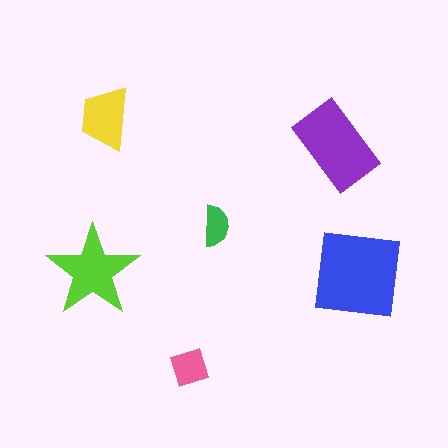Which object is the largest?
The blue square.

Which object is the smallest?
The green semicircle.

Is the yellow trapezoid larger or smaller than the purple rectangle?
Smaller.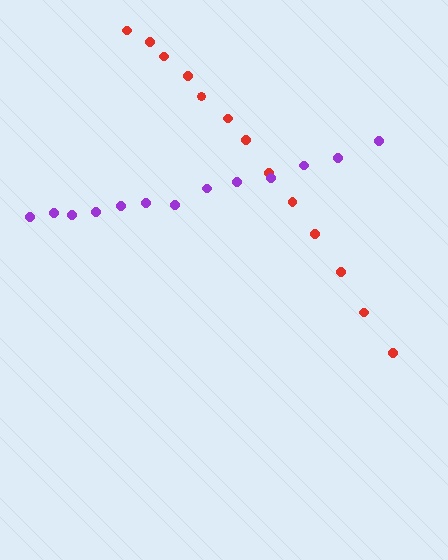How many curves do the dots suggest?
There are 2 distinct paths.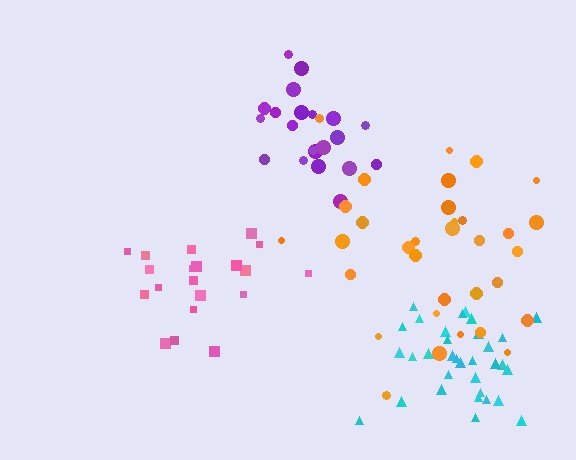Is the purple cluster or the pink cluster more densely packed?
Purple.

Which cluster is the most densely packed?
Cyan.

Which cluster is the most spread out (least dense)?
Orange.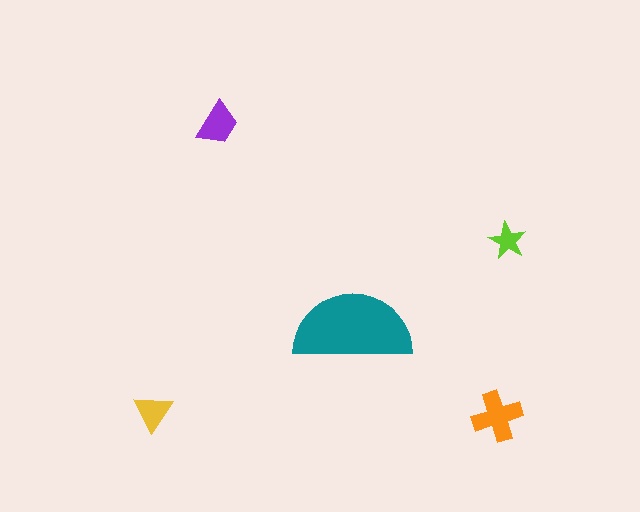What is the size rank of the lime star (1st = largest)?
5th.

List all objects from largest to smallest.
The teal semicircle, the orange cross, the purple trapezoid, the yellow triangle, the lime star.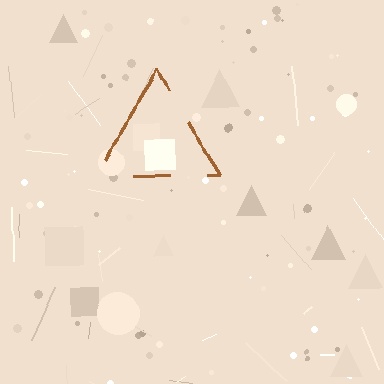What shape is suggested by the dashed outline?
The dashed outline suggests a triangle.